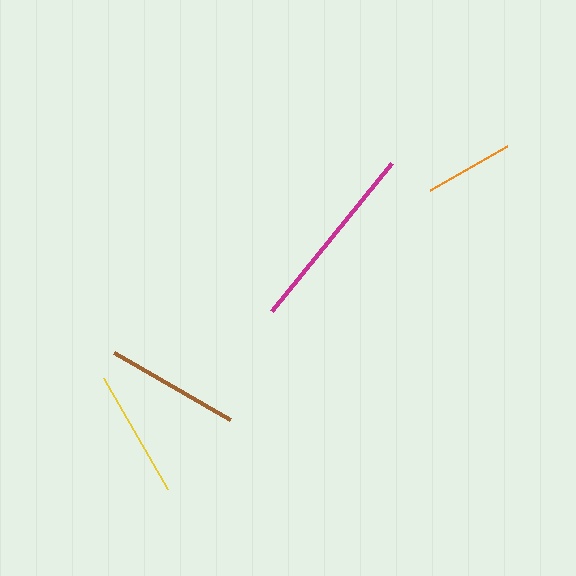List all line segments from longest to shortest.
From longest to shortest: magenta, brown, yellow, orange.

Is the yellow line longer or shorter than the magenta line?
The magenta line is longer than the yellow line.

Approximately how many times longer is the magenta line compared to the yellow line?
The magenta line is approximately 1.5 times the length of the yellow line.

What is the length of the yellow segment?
The yellow segment is approximately 127 pixels long.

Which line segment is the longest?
The magenta line is the longest at approximately 191 pixels.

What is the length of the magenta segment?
The magenta segment is approximately 191 pixels long.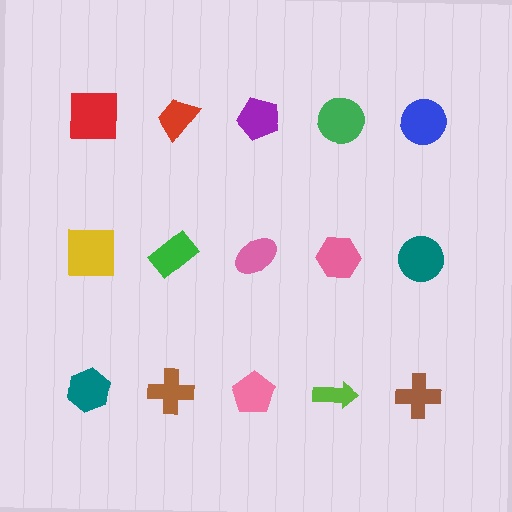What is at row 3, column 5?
A brown cross.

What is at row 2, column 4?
A pink hexagon.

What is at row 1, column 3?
A purple pentagon.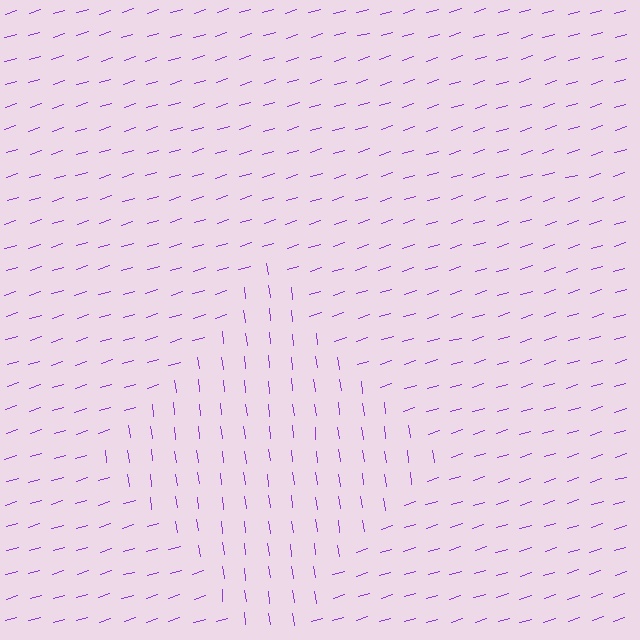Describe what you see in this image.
The image is filled with small purple line segments. A diamond region in the image has lines oriented differently from the surrounding lines, creating a visible texture boundary.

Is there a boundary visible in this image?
Yes, there is a texture boundary formed by a change in line orientation.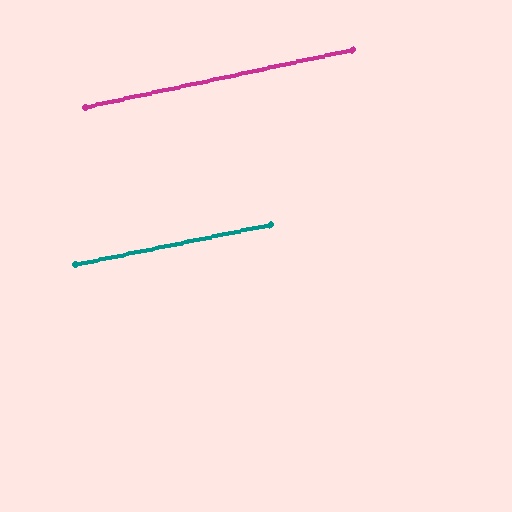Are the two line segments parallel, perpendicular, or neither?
Parallel — their directions differ by only 0.6°.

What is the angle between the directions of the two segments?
Approximately 1 degree.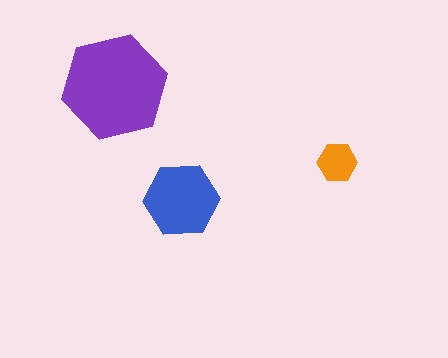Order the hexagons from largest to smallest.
the purple one, the blue one, the orange one.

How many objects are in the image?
There are 3 objects in the image.